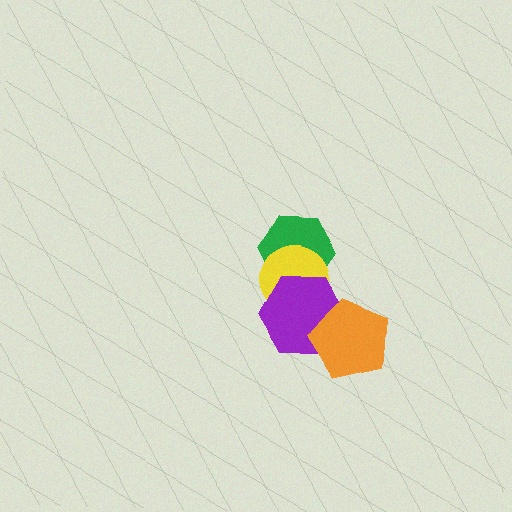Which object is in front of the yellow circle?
The purple hexagon is in front of the yellow circle.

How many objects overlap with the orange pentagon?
1 object overlaps with the orange pentagon.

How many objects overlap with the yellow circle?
2 objects overlap with the yellow circle.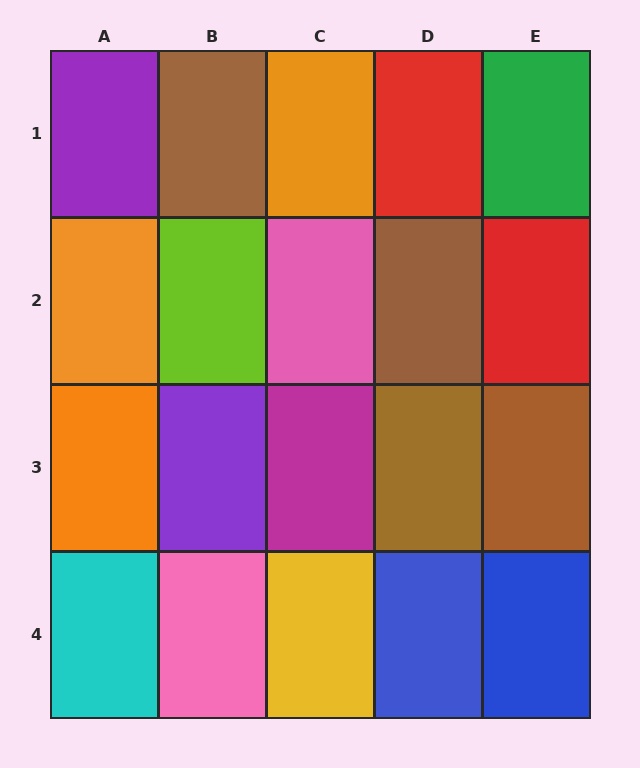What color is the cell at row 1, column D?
Red.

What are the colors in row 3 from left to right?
Orange, purple, magenta, brown, brown.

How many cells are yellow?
1 cell is yellow.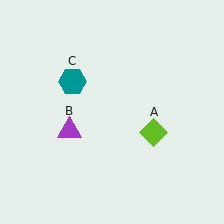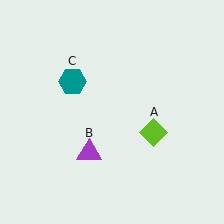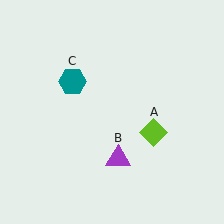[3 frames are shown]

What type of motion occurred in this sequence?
The purple triangle (object B) rotated counterclockwise around the center of the scene.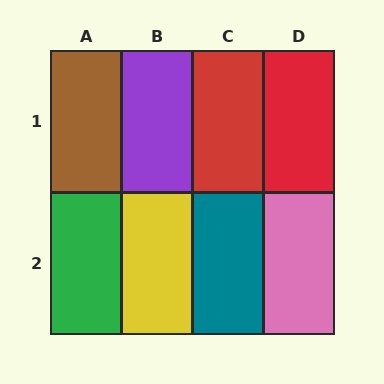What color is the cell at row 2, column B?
Yellow.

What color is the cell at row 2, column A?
Green.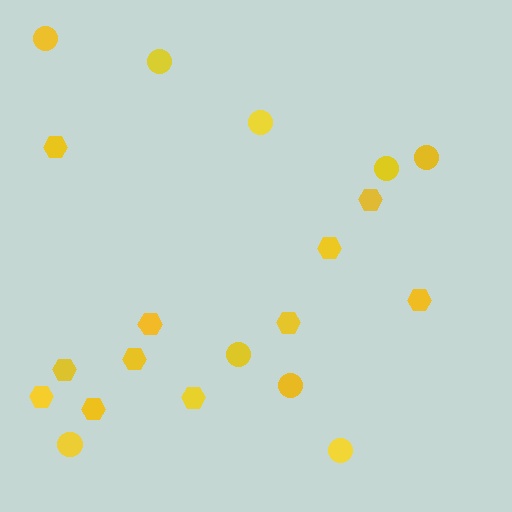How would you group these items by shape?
There are 2 groups: one group of circles (9) and one group of hexagons (11).